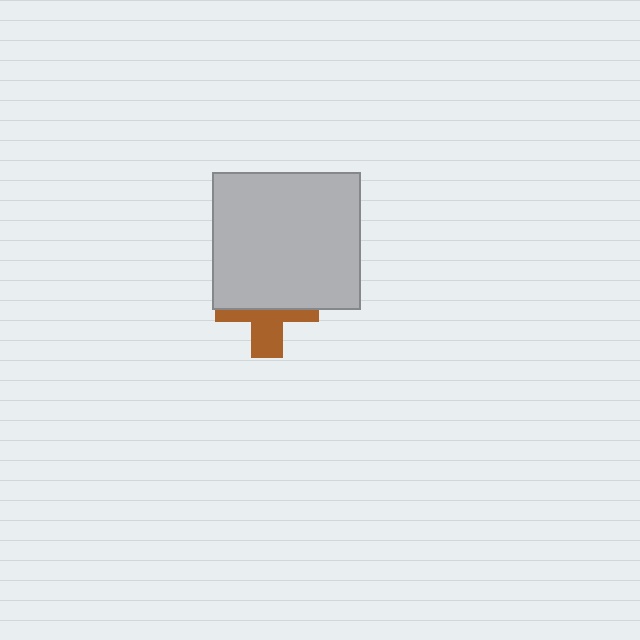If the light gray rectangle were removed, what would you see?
You would see the complete brown cross.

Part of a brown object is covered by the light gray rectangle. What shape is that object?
It is a cross.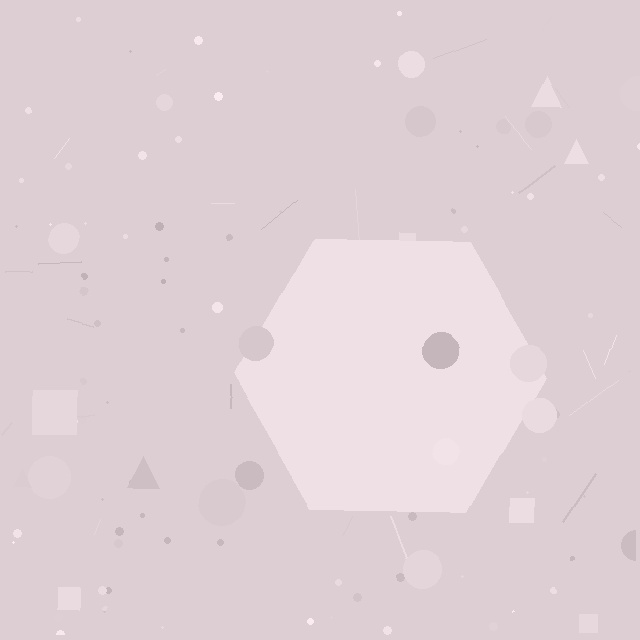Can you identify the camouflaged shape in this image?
The camouflaged shape is a hexagon.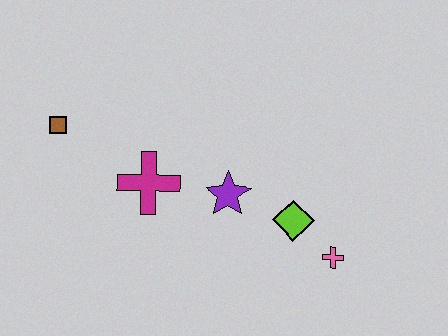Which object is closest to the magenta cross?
The purple star is closest to the magenta cross.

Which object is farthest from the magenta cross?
The pink cross is farthest from the magenta cross.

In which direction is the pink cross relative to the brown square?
The pink cross is to the right of the brown square.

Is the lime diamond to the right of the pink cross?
No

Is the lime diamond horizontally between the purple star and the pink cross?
Yes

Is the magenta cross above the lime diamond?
Yes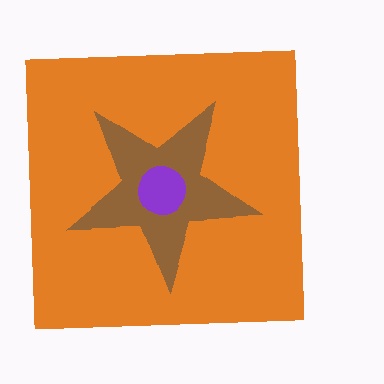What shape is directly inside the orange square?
The brown star.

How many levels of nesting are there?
3.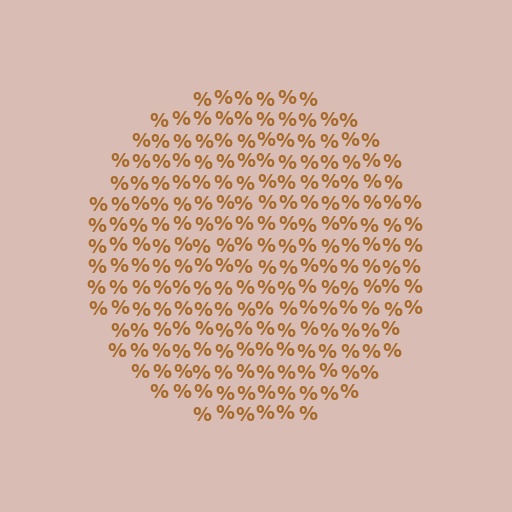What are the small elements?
The small elements are percent signs.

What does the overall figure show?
The overall figure shows a circle.